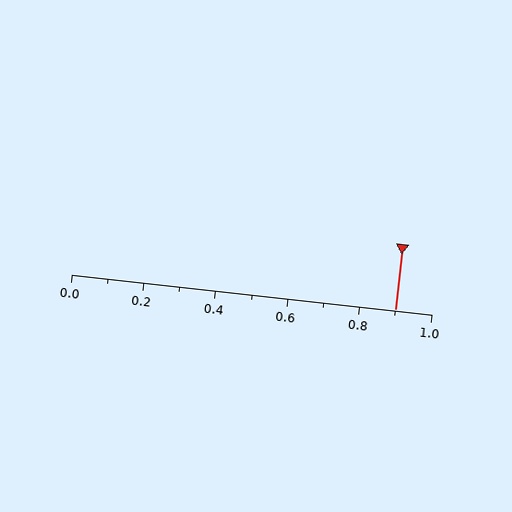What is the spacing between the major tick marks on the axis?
The major ticks are spaced 0.2 apart.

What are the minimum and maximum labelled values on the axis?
The axis runs from 0.0 to 1.0.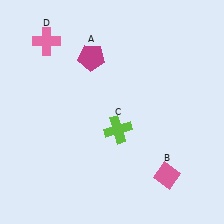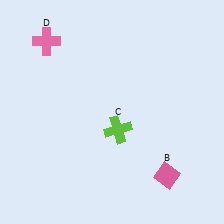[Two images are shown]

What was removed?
The magenta pentagon (A) was removed in Image 2.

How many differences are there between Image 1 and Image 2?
There is 1 difference between the two images.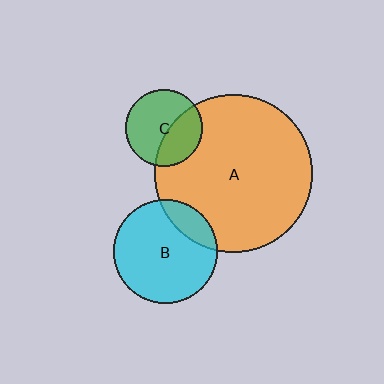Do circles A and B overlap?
Yes.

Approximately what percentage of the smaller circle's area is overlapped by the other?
Approximately 15%.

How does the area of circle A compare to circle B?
Approximately 2.3 times.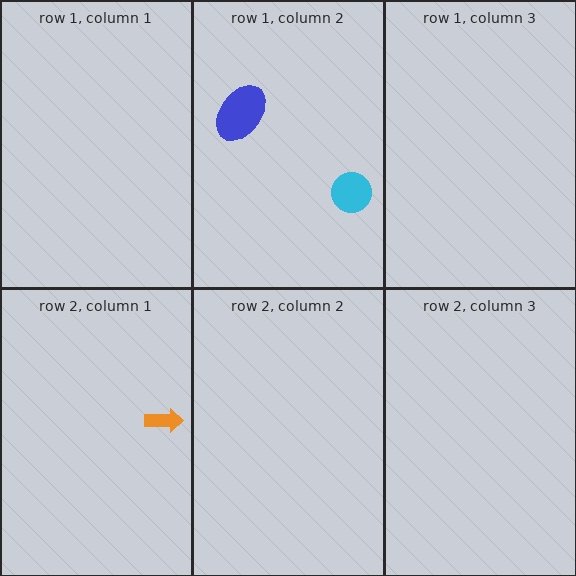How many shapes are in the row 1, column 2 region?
2.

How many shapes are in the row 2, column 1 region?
1.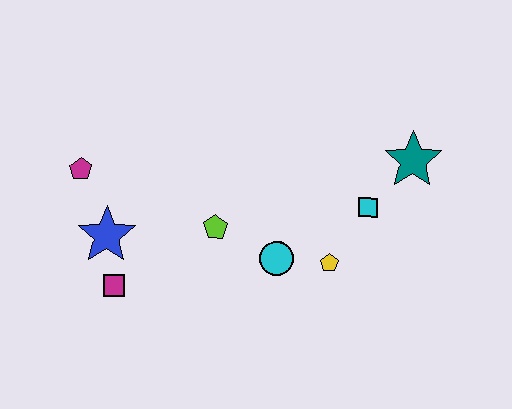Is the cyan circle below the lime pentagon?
Yes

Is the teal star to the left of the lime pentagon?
No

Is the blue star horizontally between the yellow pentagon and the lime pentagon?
No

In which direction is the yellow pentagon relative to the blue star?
The yellow pentagon is to the right of the blue star.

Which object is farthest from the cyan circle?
The magenta pentagon is farthest from the cyan circle.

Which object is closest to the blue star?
The magenta square is closest to the blue star.